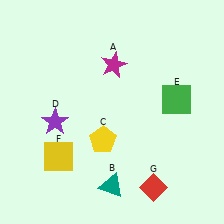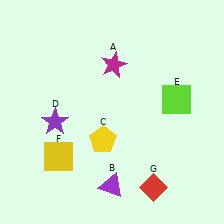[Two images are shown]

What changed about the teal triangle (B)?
In Image 1, B is teal. In Image 2, it changed to purple.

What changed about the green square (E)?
In Image 1, E is green. In Image 2, it changed to lime.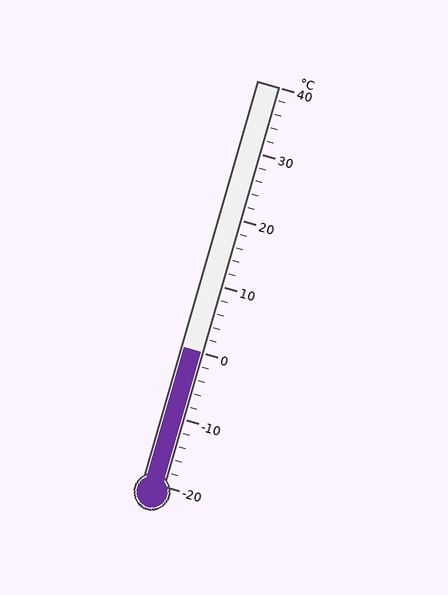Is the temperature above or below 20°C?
The temperature is below 20°C.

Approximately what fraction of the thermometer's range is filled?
The thermometer is filled to approximately 35% of its range.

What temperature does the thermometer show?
The thermometer shows approximately 0°C.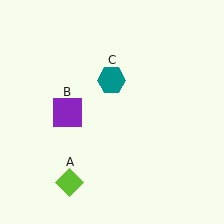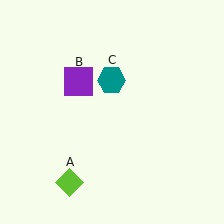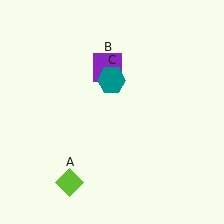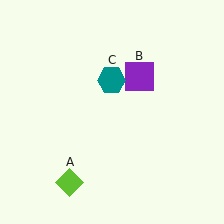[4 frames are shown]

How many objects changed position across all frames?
1 object changed position: purple square (object B).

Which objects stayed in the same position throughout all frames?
Lime diamond (object A) and teal hexagon (object C) remained stationary.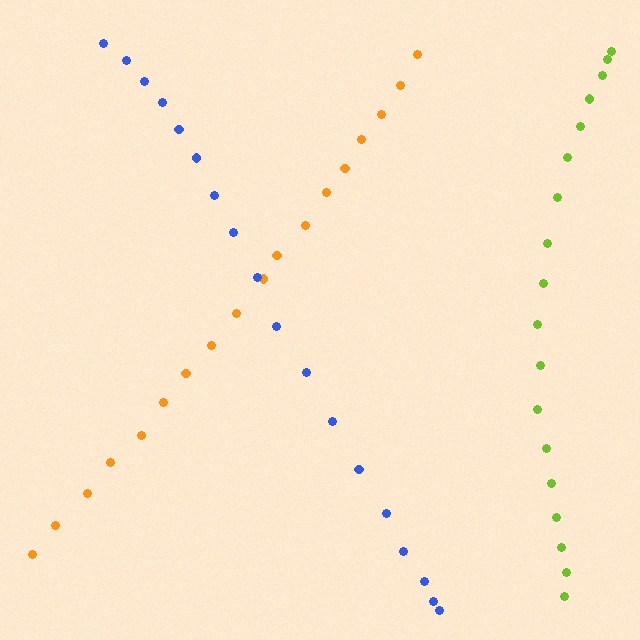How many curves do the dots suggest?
There are 3 distinct paths.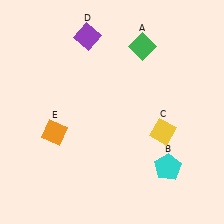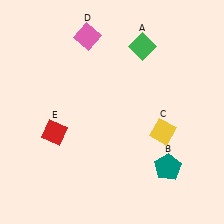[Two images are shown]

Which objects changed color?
B changed from cyan to teal. D changed from purple to pink. E changed from orange to red.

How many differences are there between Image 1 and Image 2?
There are 3 differences between the two images.